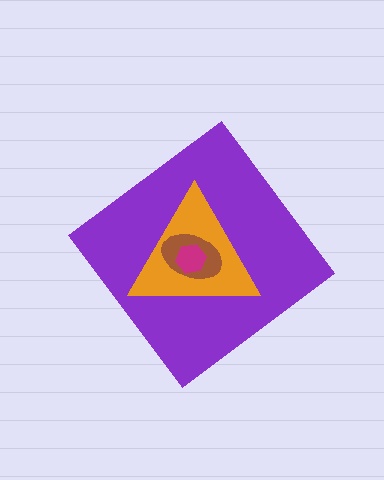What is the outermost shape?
The purple diamond.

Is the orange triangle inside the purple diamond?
Yes.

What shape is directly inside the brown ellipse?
The magenta hexagon.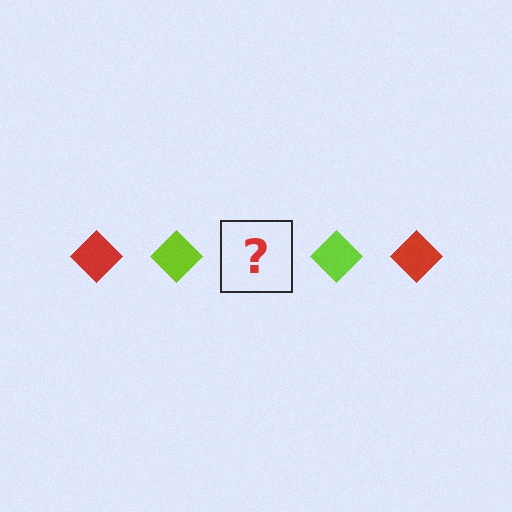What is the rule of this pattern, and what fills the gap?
The rule is that the pattern cycles through red, lime diamonds. The gap should be filled with a red diamond.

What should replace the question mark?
The question mark should be replaced with a red diamond.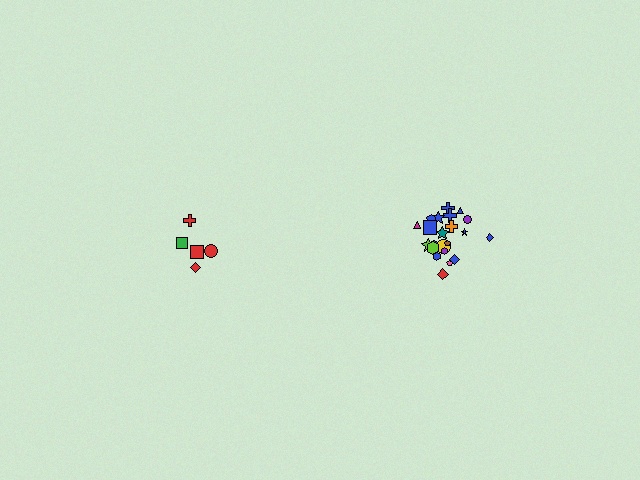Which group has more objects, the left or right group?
The right group.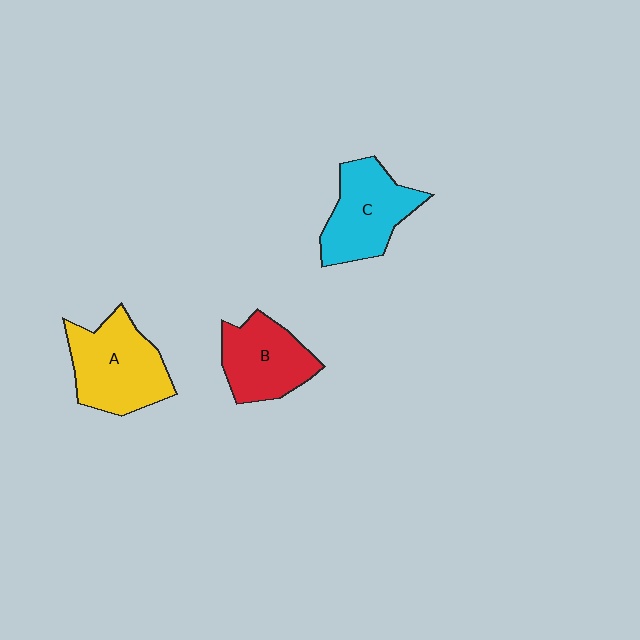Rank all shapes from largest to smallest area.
From largest to smallest: A (yellow), C (cyan), B (red).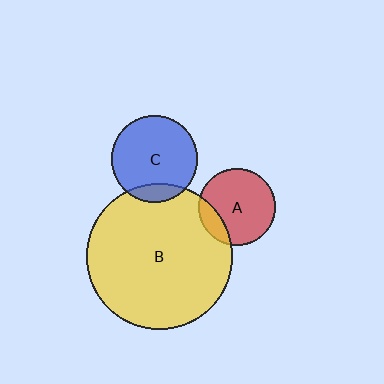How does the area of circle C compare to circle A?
Approximately 1.2 times.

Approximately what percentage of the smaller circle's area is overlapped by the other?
Approximately 15%.